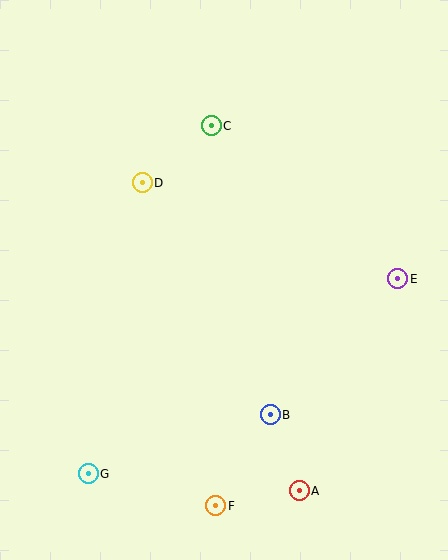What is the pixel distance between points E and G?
The distance between E and G is 366 pixels.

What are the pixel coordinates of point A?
Point A is at (299, 491).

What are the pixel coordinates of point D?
Point D is at (142, 183).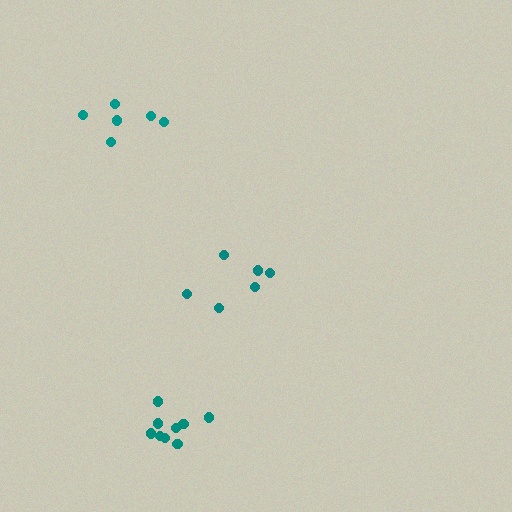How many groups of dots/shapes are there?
There are 3 groups.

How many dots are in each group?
Group 1: 6 dots, Group 2: 9 dots, Group 3: 6 dots (21 total).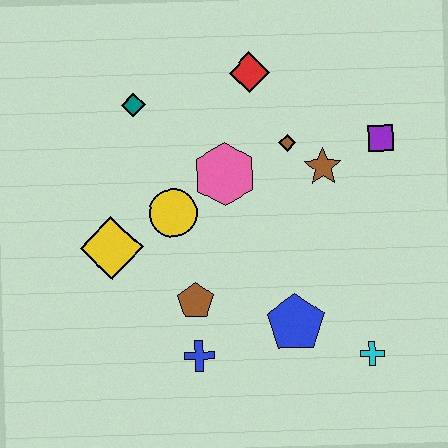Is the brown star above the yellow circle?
Yes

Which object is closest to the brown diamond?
The brown star is closest to the brown diamond.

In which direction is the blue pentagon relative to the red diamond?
The blue pentagon is below the red diamond.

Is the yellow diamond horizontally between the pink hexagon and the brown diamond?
No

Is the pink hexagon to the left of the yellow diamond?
No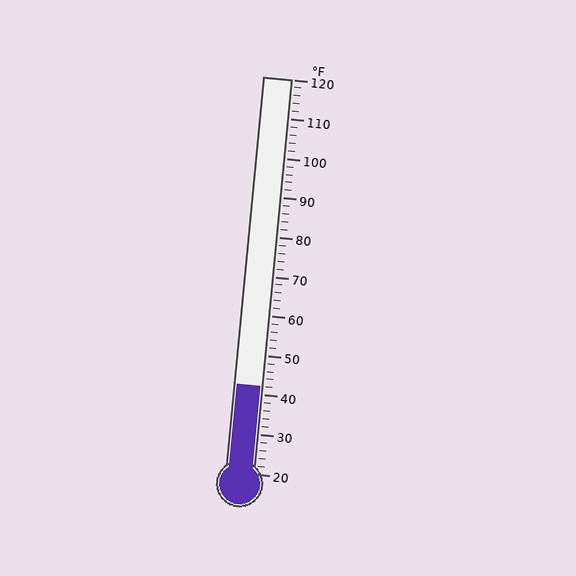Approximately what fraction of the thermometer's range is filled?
The thermometer is filled to approximately 20% of its range.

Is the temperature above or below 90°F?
The temperature is below 90°F.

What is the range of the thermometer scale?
The thermometer scale ranges from 20°F to 120°F.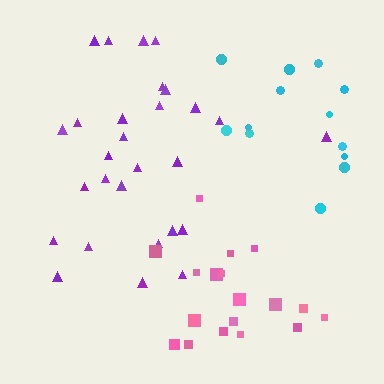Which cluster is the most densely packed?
Pink.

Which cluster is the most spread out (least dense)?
Cyan.